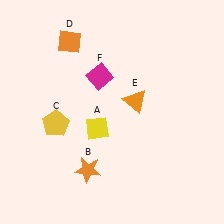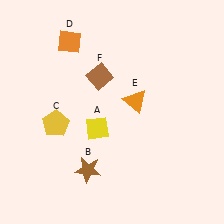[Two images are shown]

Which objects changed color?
B changed from orange to brown. F changed from magenta to brown.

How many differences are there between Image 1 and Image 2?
There are 2 differences between the two images.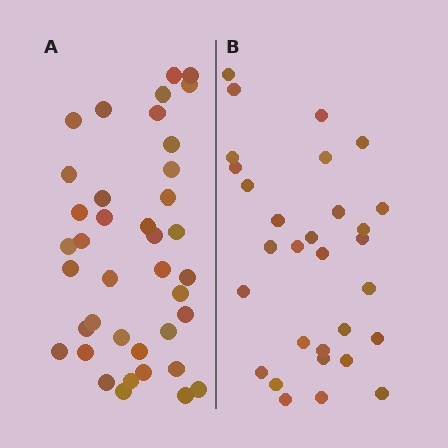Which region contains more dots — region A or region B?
Region A (the left region) has more dots.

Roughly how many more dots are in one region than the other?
Region A has roughly 8 or so more dots than region B.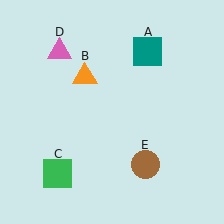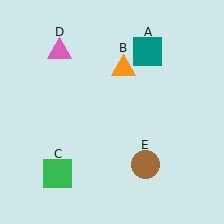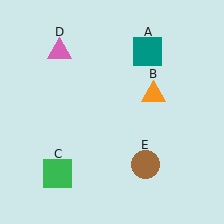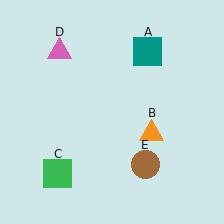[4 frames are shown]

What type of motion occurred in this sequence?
The orange triangle (object B) rotated clockwise around the center of the scene.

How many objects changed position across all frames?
1 object changed position: orange triangle (object B).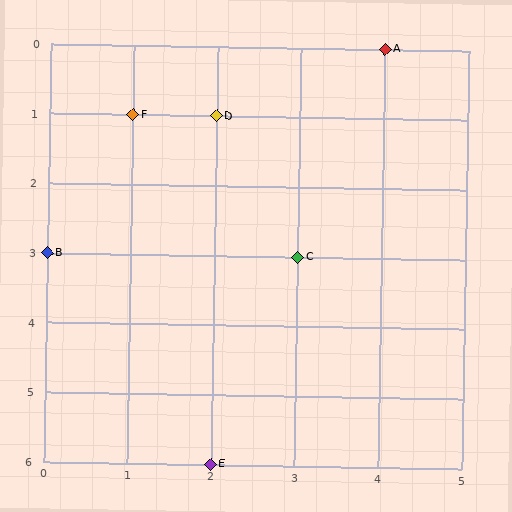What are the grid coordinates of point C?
Point C is at grid coordinates (3, 3).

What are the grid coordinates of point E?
Point E is at grid coordinates (2, 6).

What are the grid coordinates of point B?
Point B is at grid coordinates (0, 3).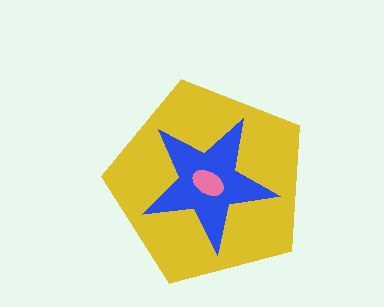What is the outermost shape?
The yellow pentagon.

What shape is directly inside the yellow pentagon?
The blue star.